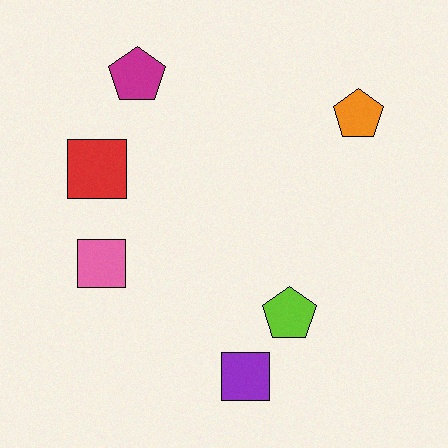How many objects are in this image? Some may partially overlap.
There are 6 objects.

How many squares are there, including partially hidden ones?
There are 3 squares.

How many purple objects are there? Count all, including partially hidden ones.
There is 1 purple object.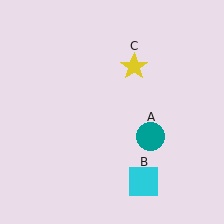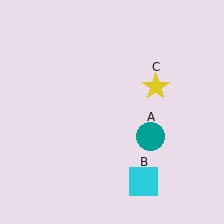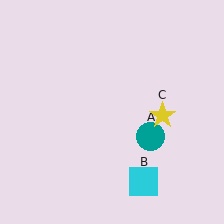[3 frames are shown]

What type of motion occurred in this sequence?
The yellow star (object C) rotated clockwise around the center of the scene.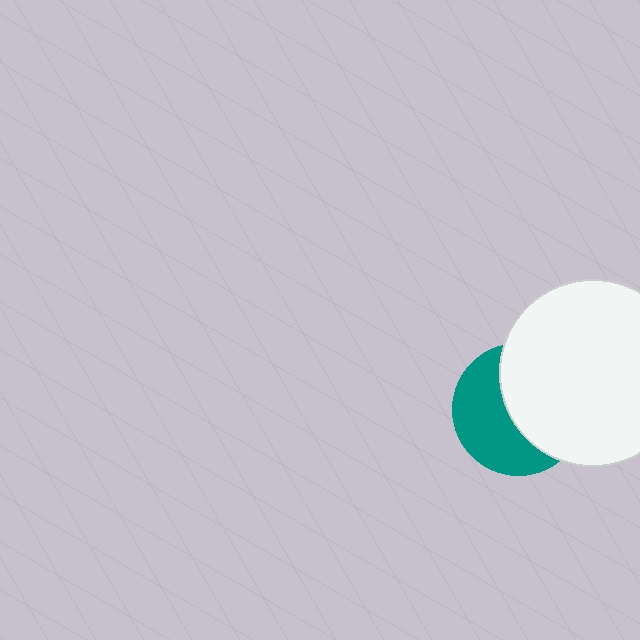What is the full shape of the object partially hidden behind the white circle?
The partially hidden object is a teal circle.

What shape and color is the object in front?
The object in front is a white circle.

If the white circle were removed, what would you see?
You would see the complete teal circle.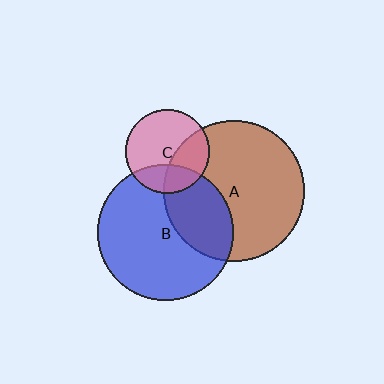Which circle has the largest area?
Circle A (brown).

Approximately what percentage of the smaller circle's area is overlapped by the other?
Approximately 25%.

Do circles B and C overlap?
Yes.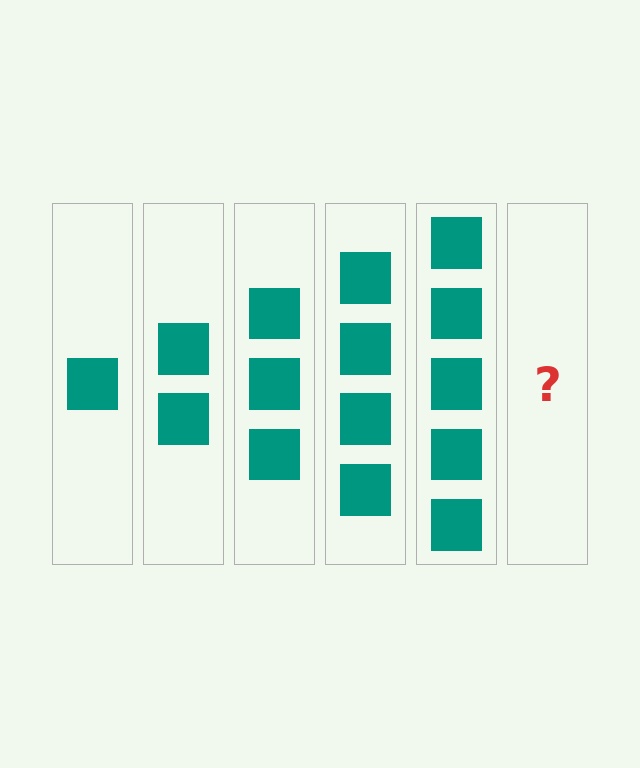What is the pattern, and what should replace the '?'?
The pattern is that each step adds one more square. The '?' should be 6 squares.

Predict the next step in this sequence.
The next step is 6 squares.